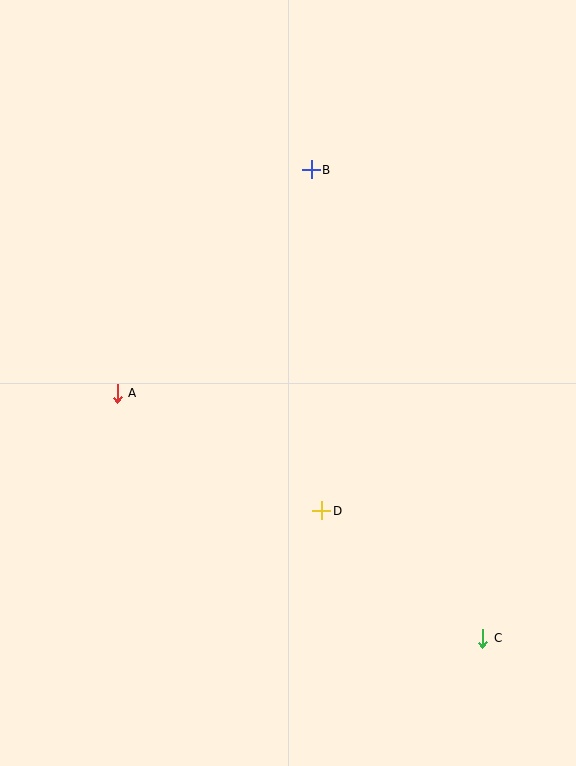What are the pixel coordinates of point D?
Point D is at (322, 511).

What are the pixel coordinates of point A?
Point A is at (117, 393).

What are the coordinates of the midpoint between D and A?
The midpoint between D and A is at (220, 452).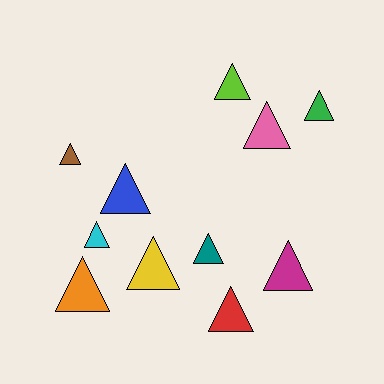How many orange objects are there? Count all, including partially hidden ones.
There is 1 orange object.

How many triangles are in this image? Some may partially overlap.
There are 11 triangles.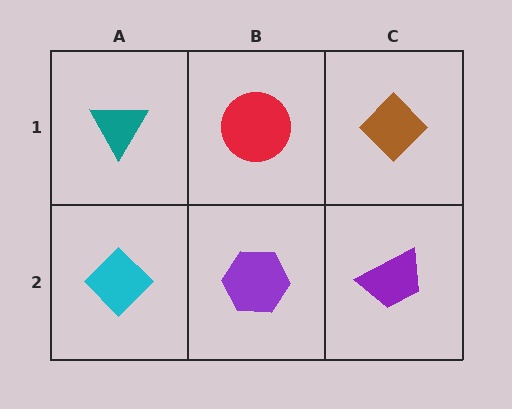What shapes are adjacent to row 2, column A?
A teal triangle (row 1, column A), a purple hexagon (row 2, column B).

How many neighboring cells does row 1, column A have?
2.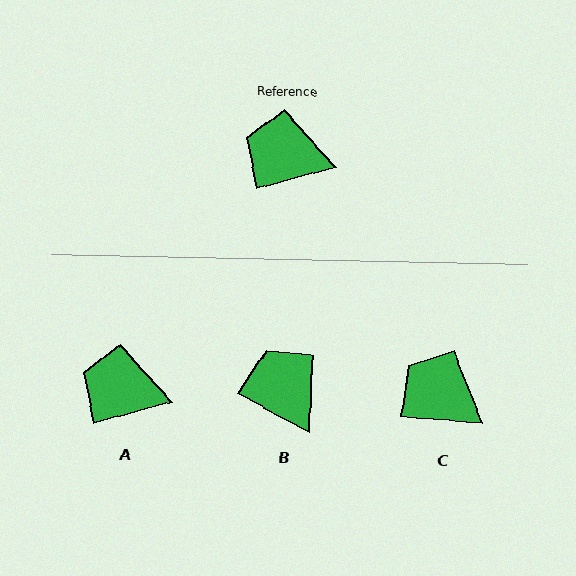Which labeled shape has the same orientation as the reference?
A.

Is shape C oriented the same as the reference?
No, it is off by about 20 degrees.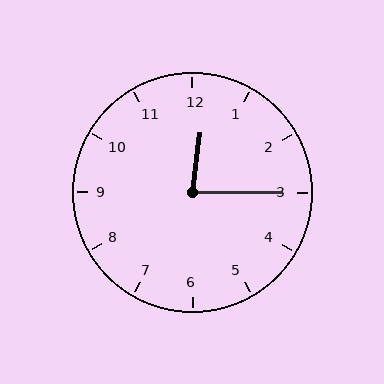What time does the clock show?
12:15.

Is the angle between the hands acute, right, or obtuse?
It is acute.